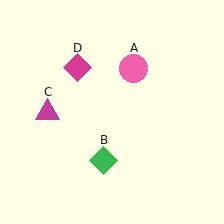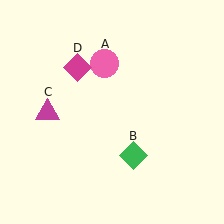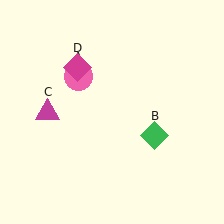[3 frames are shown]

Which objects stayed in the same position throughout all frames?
Magenta triangle (object C) and magenta diamond (object D) remained stationary.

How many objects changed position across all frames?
2 objects changed position: pink circle (object A), green diamond (object B).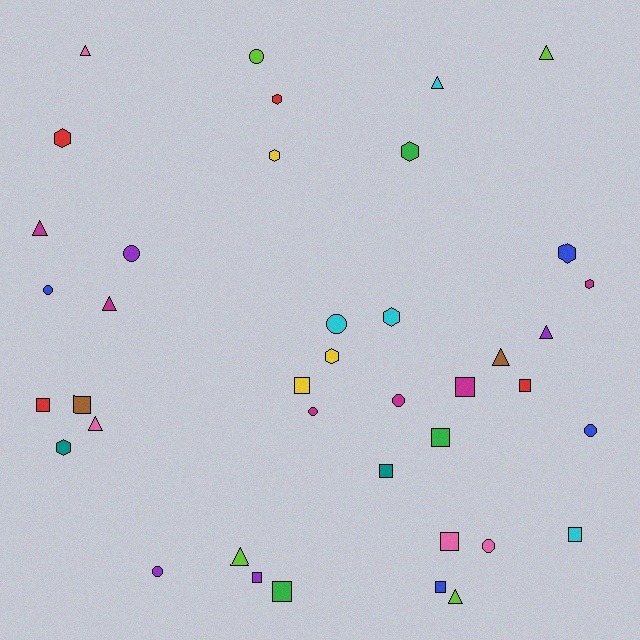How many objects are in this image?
There are 40 objects.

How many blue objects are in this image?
There are 4 blue objects.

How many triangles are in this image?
There are 10 triangles.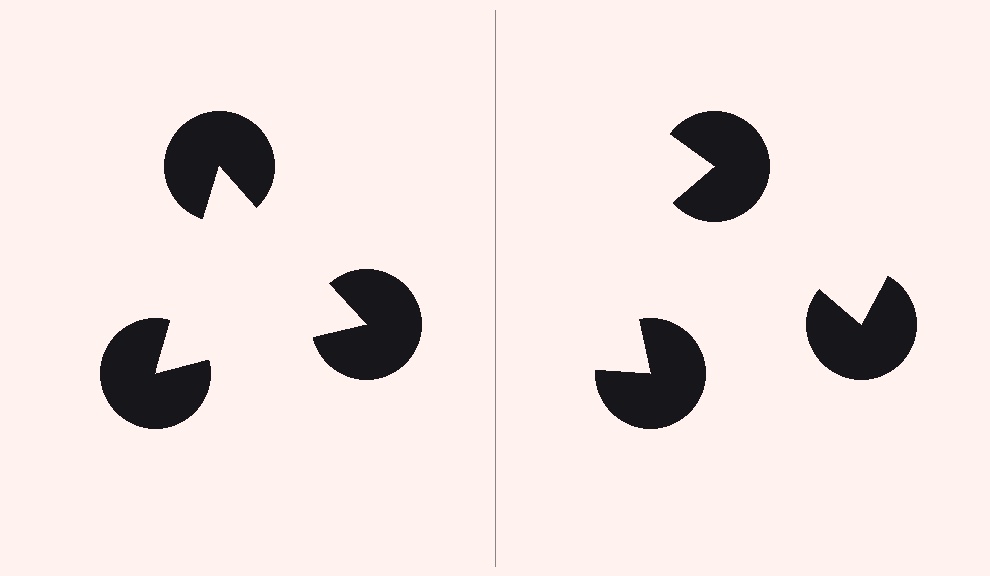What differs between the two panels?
The pac-man discs are positioned identically on both sides; only the wedge orientations differ. On the left they align to a triangle; on the right they are misaligned.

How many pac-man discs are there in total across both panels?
6 — 3 on each side.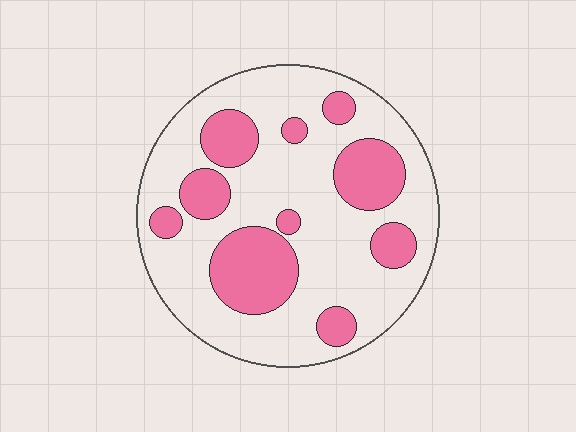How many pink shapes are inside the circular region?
10.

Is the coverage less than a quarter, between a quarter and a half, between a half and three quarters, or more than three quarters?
Between a quarter and a half.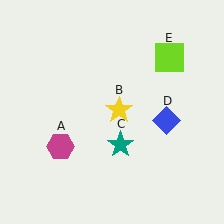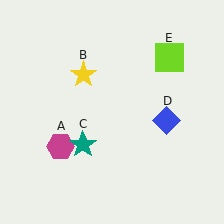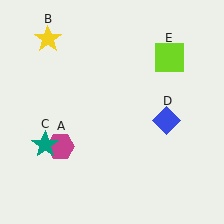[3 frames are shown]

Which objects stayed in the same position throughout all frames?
Magenta hexagon (object A) and blue diamond (object D) and lime square (object E) remained stationary.